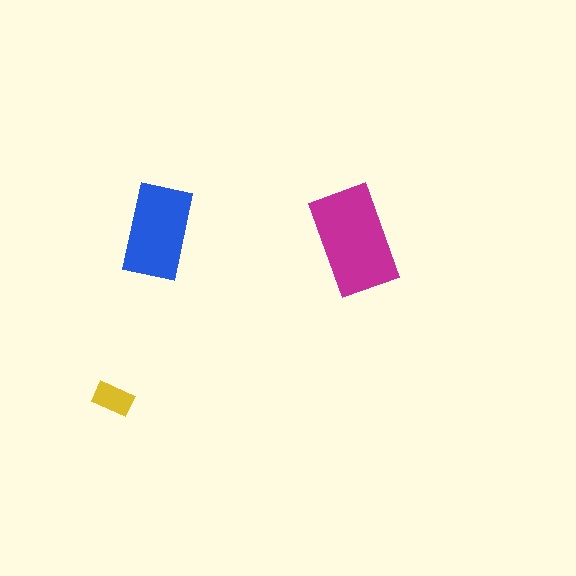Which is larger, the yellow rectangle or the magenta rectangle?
The magenta one.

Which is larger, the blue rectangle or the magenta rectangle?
The magenta one.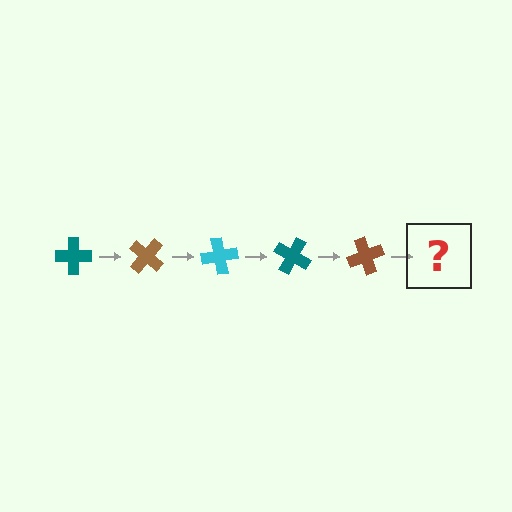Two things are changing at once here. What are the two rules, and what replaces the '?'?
The two rules are that it rotates 40 degrees each step and the color cycles through teal, brown, and cyan. The '?' should be a cyan cross, rotated 200 degrees from the start.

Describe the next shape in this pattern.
It should be a cyan cross, rotated 200 degrees from the start.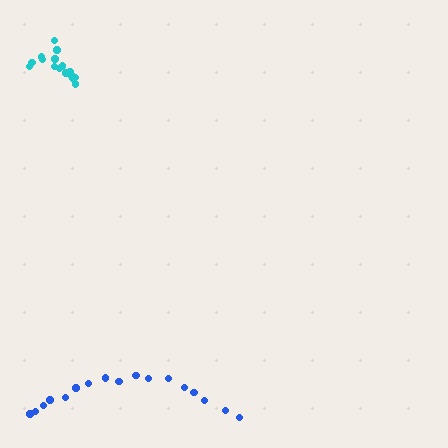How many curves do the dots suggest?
There are 2 distinct paths.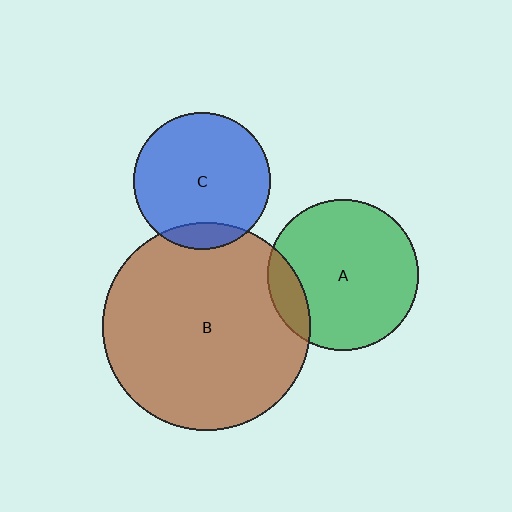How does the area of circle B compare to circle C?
Approximately 2.3 times.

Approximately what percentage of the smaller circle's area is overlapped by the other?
Approximately 10%.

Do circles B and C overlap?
Yes.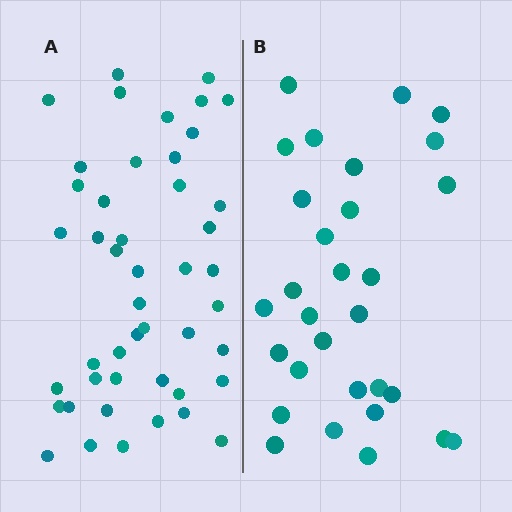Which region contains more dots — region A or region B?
Region A (the left region) has more dots.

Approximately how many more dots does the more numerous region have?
Region A has approximately 15 more dots than region B.